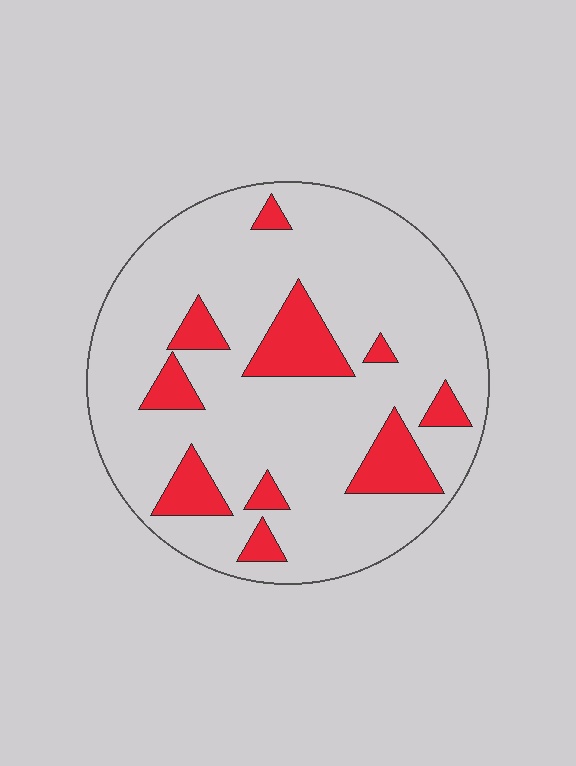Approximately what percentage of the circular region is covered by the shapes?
Approximately 15%.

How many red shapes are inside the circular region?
10.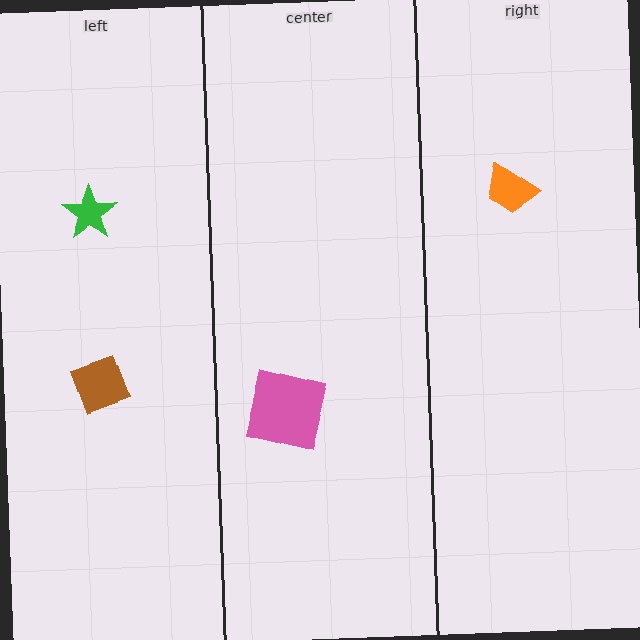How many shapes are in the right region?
1.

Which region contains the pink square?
The center region.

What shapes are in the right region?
The orange trapezoid.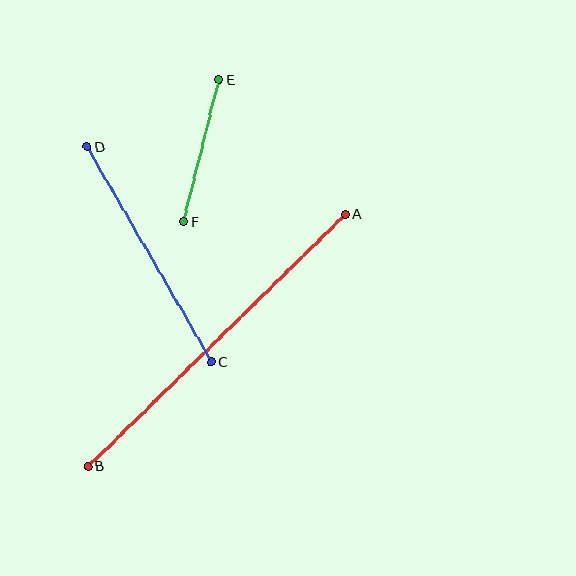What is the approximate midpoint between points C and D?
The midpoint is at approximately (149, 255) pixels.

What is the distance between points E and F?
The distance is approximately 146 pixels.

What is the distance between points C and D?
The distance is approximately 248 pixels.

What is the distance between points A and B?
The distance is approximately 360 pixels.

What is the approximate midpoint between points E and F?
The midpoint is at approximately (201, 151) pixels.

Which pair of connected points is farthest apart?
Points A and B are farthest apart.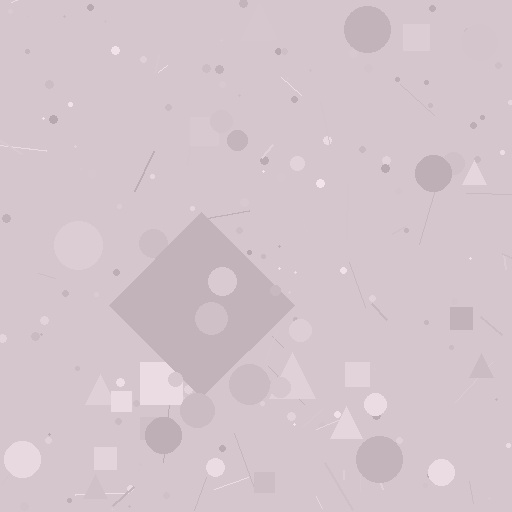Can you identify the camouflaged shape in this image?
The camouflaged shape is a diamond.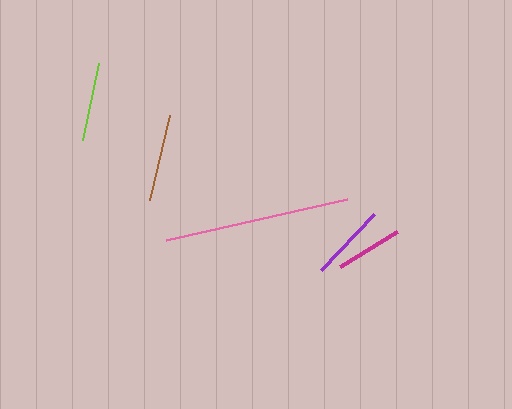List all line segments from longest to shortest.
From longest to shortest: pink, brown, lime, purple, magenta.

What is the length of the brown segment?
The brown segment is approximately 87 pixels long.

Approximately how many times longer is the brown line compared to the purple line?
The brown line is approximately 1.1 times the length of the purple line.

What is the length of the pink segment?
The pink segment is approximately 185 pixels long.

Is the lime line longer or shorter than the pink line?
The pink line is longer than the lime line.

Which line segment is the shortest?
The magenta line is the shortest at approximately 66 pixels.